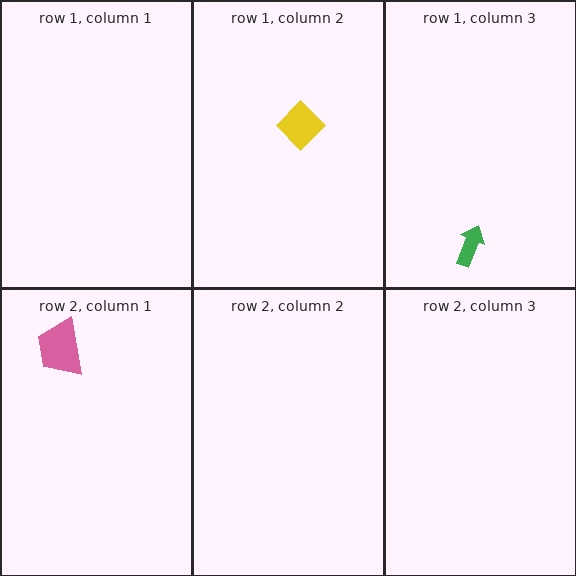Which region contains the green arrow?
The row 1, column 3 region.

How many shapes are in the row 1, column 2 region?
1.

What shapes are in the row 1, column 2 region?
The yellow diamond.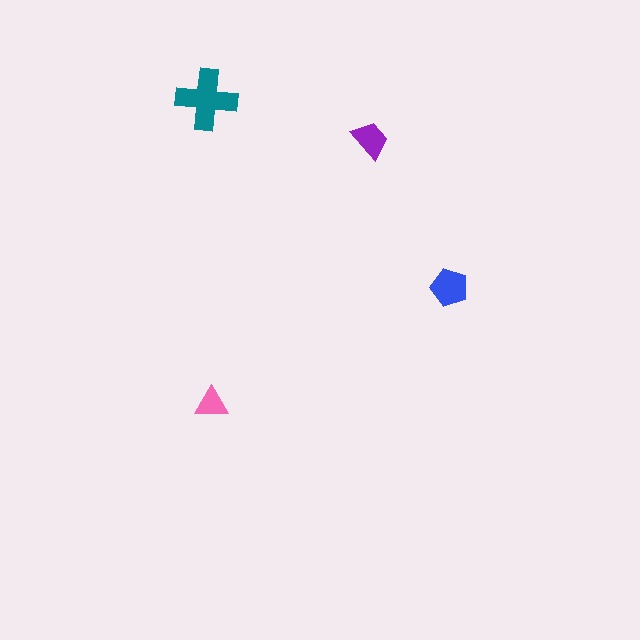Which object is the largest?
The teal cross.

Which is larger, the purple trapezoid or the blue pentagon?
The blue pentagon.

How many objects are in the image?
There are 4 objects in the image.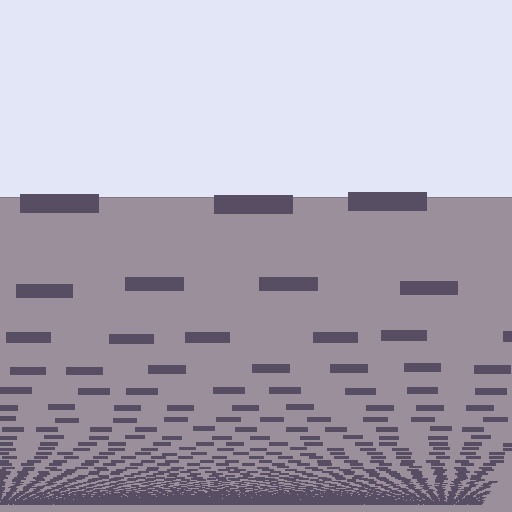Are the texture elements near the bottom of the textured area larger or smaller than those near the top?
Smaller. The gradient is inverted — elements near the bottom are smaller and denser.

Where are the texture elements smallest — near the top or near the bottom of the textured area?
Near the bottom.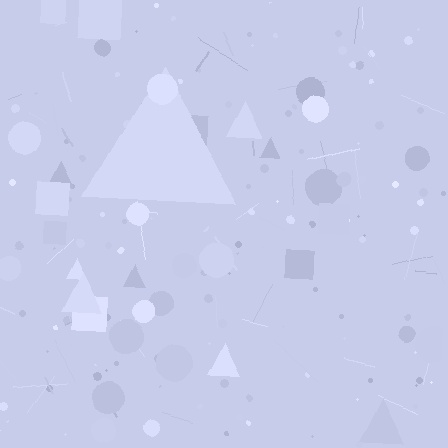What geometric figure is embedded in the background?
A triangle is embedded in the background.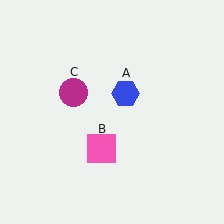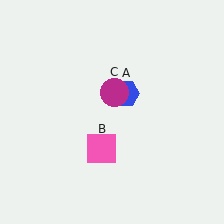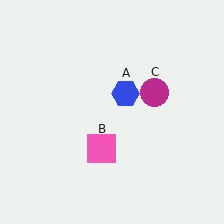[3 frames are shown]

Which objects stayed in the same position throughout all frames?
Blue hexagon (object A) and pink square (object B) remained stationary.